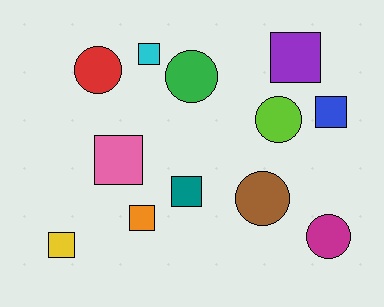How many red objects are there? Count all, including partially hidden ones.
There is 1 red object.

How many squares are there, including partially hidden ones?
There are 7 squares.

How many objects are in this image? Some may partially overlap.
There are 12 objects.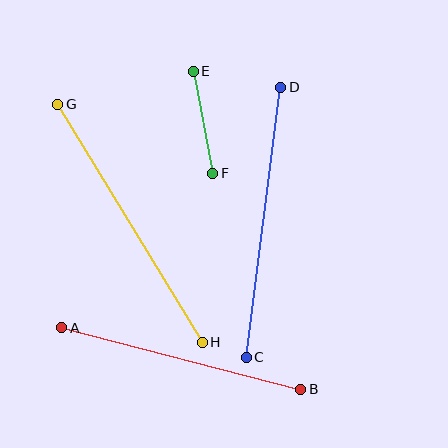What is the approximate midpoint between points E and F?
The midpoint is at approximately (203, 122) pixels.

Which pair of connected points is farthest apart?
Points G and H are farthest apart.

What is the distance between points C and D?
The distance is approximately 272 pixels.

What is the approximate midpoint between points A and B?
The midpoint is at approximately (181, 359) pixels.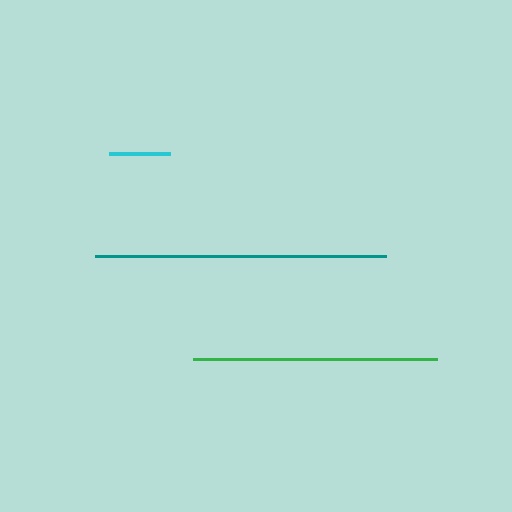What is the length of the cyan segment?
The cyan segment is approximately 62 pixels long.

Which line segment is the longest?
The teal line is the longest at approximately 291 pixels.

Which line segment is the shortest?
The cyan line is the shortest at approximately 62 pixels.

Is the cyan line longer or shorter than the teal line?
The teal line is longer than the cyan line.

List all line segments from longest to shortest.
From longest to shortest: teal, green, cyan.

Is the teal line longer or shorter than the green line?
The teal line is longer than the green line.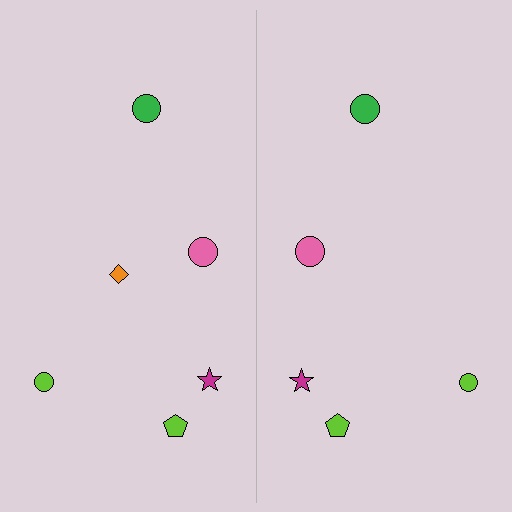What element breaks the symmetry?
A orange diamond is missing from the right side.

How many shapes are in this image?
There are 11 shapes in this image.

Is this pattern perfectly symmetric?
No, the pattern is not perfectly symmetric. A orange diamond is missing from the right side.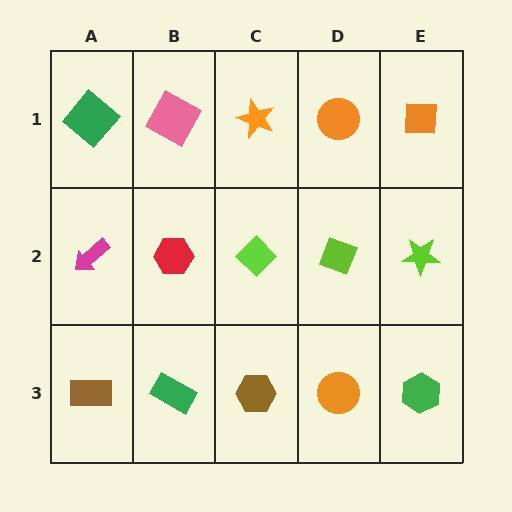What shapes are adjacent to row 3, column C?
A lime diamond (row 2, column C), a green rectangle (row 3, column B), an orange circle (row 3, column D).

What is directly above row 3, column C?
A lime diamond.